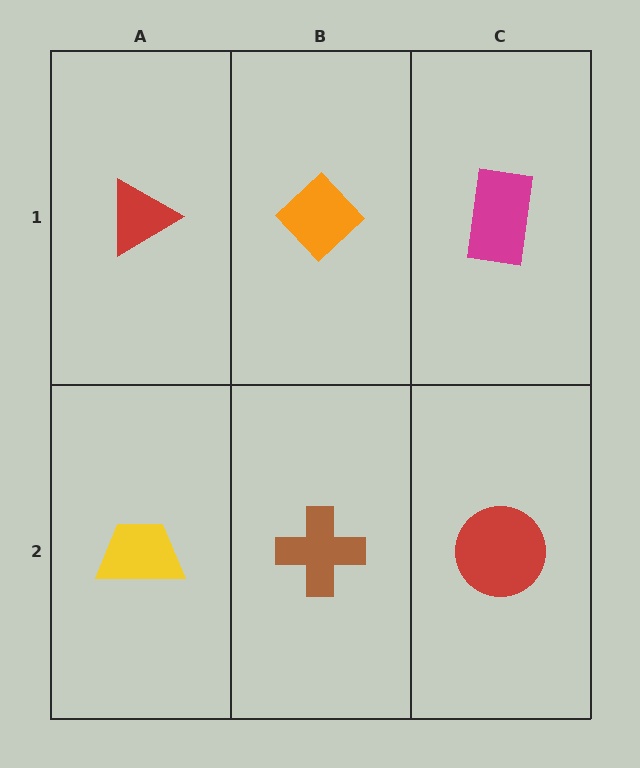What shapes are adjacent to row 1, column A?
A yellow trapezoid (row 2, column A), an orange diamond (row 1, column B).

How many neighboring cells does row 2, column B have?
3.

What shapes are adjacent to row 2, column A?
A red triangle (row 1, column A), a brown cross (row 2, column B).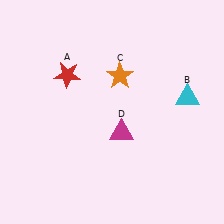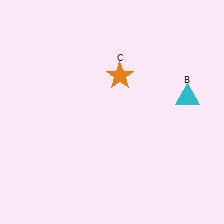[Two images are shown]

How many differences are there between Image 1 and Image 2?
There are 2 differences between the two images.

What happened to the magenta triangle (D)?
The magenta triangle (D) was removed in Image 2. It was in the bottom-right area of Image 1.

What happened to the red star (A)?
The red star (A) was removed in Image 2. It was in the top-left area of Image 1.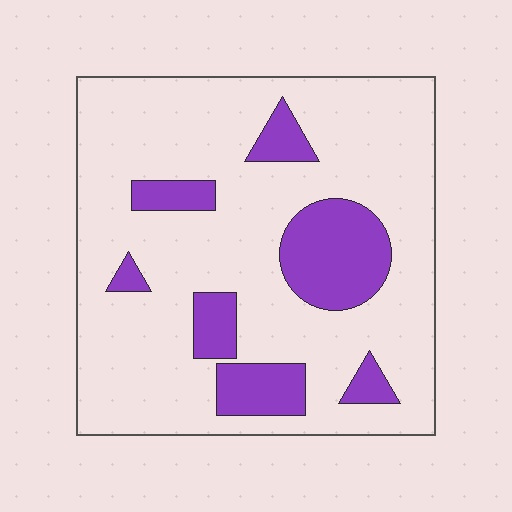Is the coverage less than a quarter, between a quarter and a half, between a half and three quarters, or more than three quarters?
Less than a quarter.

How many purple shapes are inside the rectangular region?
7.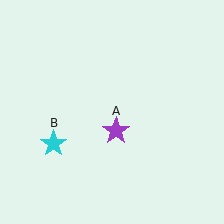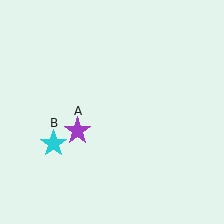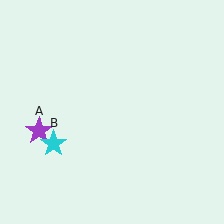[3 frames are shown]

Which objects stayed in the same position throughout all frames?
Cyan star (object B) remained stationary.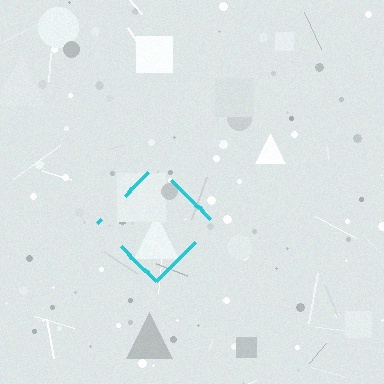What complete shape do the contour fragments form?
The contour fragments form a diamond.